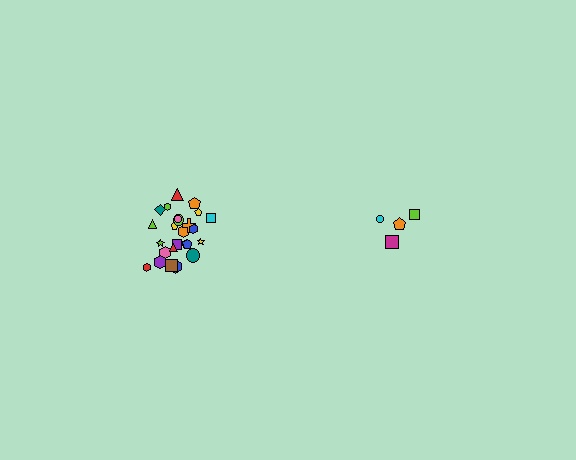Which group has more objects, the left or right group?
The left group.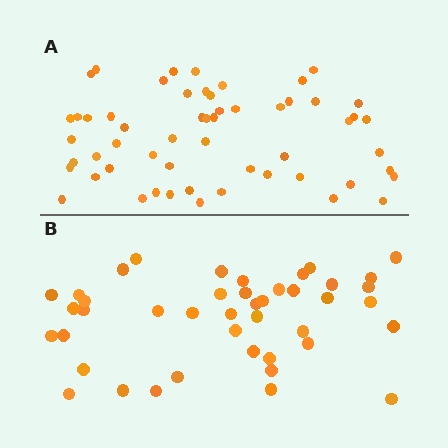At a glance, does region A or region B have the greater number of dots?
Region A (the top region) has more dots.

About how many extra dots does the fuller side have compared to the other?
Region A has approximately 15 more dots than region B.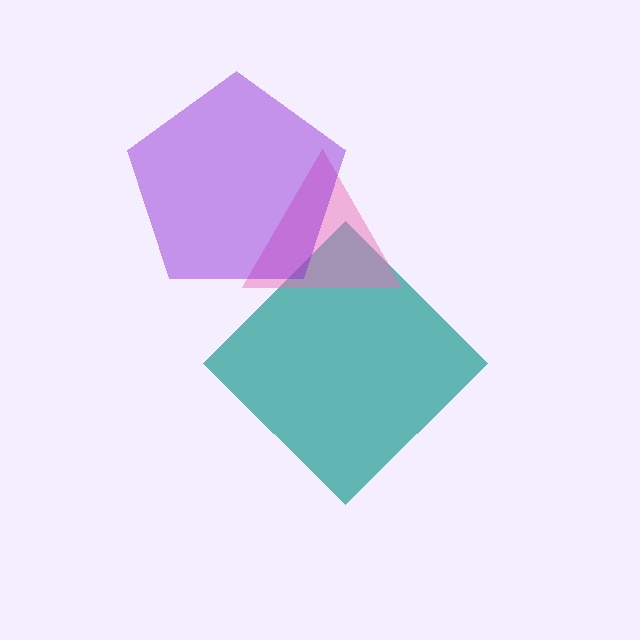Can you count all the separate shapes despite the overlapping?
Yes, there are 3 separate shapes.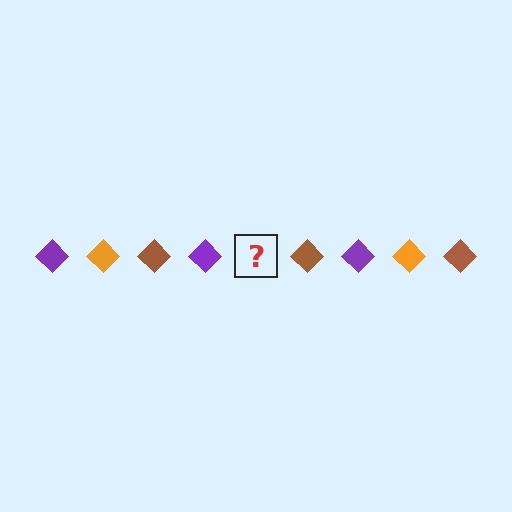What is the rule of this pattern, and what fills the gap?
The rule is that the pattern cycles through purple, orange, brown diamonds. The gap should be filled with an orange diamond.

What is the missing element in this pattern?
The missing element is an orange diamond.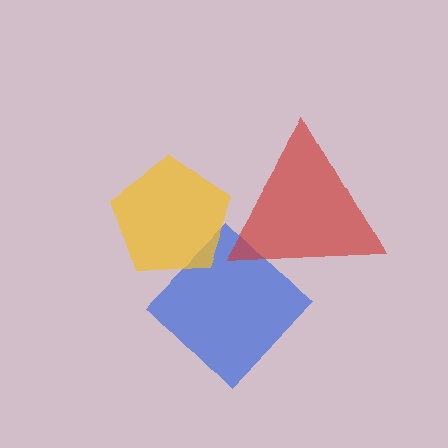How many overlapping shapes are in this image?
There are 3 overlapping shapes in the image.